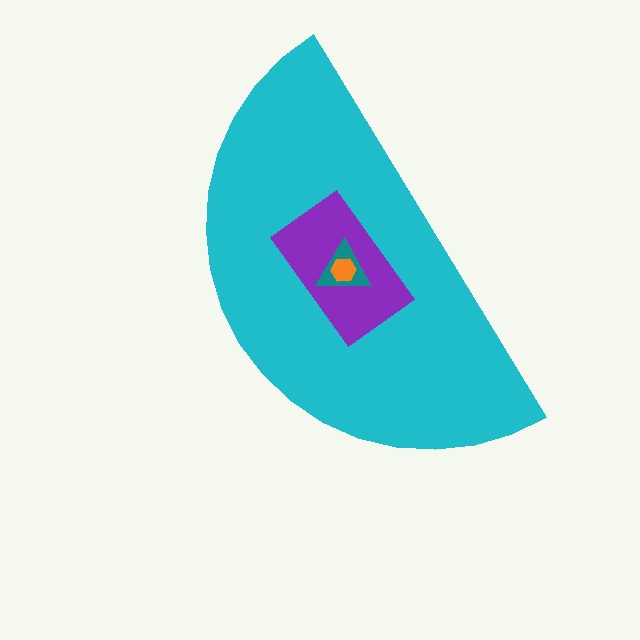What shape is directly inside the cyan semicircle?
The purple rectangle.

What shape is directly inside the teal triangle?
The orange hexagon.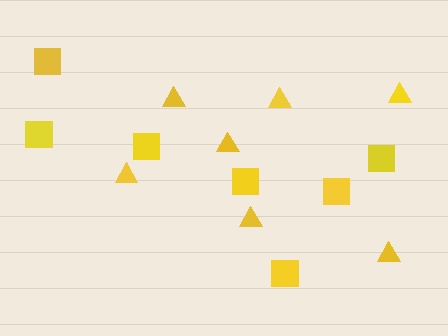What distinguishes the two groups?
There are 2 groups: one group of triangles (7) and one group of squares (7).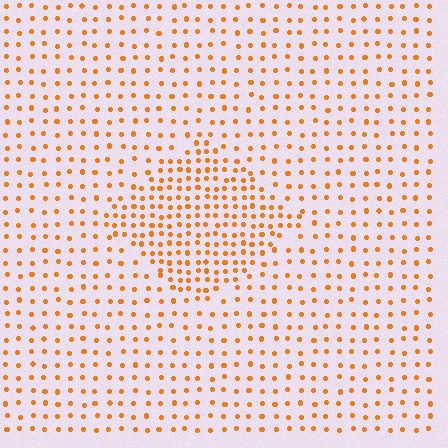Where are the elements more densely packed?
The elements are more densely packed inside the diamond boundary.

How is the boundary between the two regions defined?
The boundary is defined by a change in element density (approximately 1.9x ratio). All elements are the same color, size, and shape.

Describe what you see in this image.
The image contains small orange elements arranged at two different densities. A diamond-shaped region is visible where the elements are more densely packed than the surrounding area.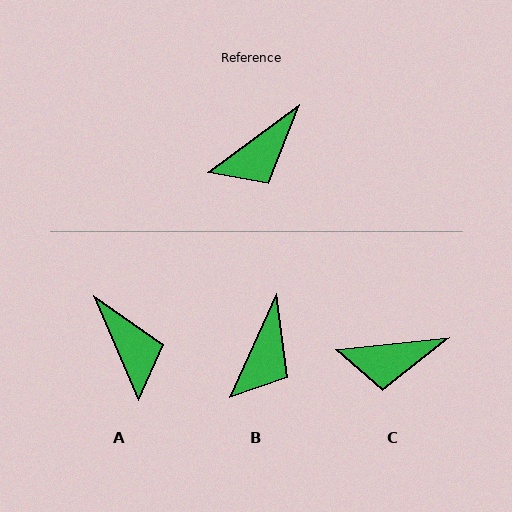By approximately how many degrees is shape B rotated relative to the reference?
Approximately 29 degrees counter-clockwise.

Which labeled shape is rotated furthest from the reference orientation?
A, about 77 degrees away.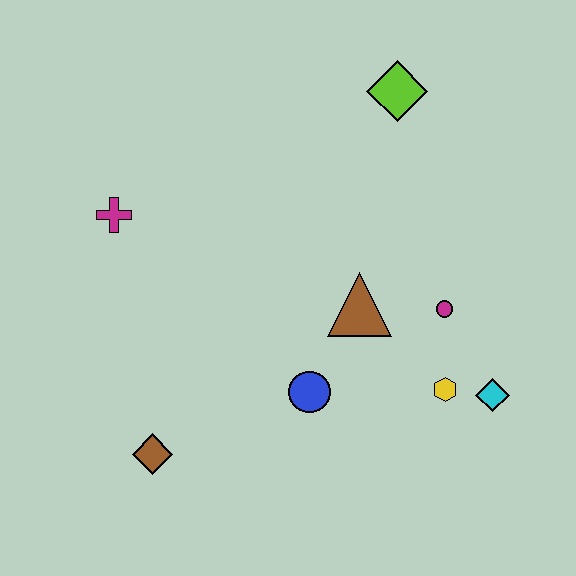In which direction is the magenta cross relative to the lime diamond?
The magenta cross is to the left of the lime diamond.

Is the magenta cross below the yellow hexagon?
No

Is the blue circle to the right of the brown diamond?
Yes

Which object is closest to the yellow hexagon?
The cyan diamond is closest to the yellow hexagon.